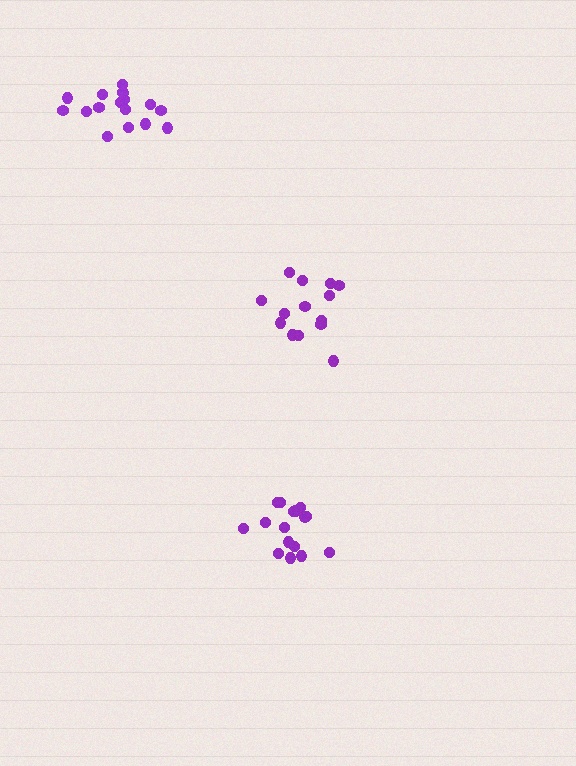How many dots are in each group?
Group 1: 16 dots, Group 2: 14 dots, Group 3: 17 dots (47 total).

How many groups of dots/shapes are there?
There are 3 groups.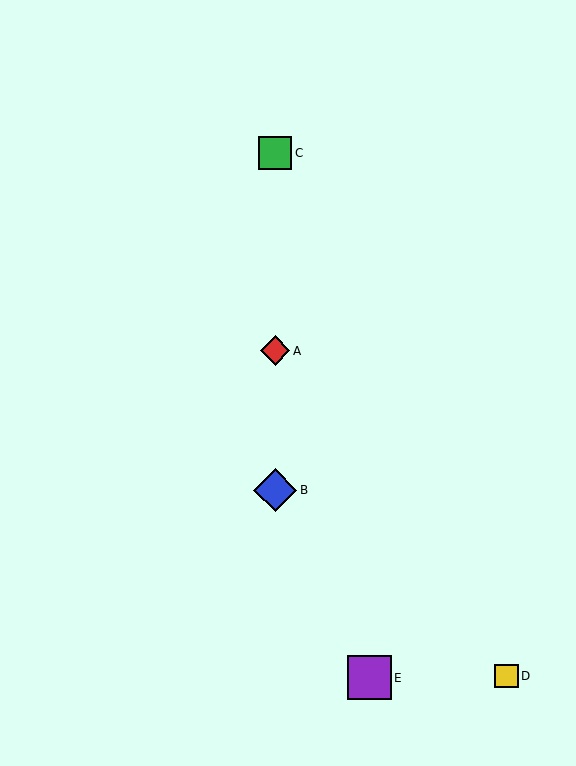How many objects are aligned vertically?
3 objects (A, B, C) are aligned vertically.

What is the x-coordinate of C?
Object C is at x≈275.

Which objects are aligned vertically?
Objects A, B, C are aligned vertically.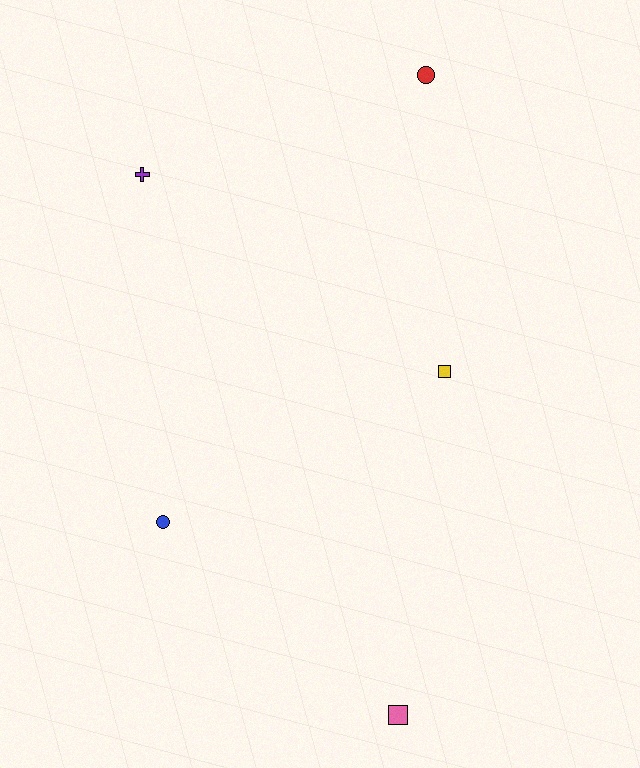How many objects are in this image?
There are 5 objects.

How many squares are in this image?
There are 2 squares.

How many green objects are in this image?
There are no green objects.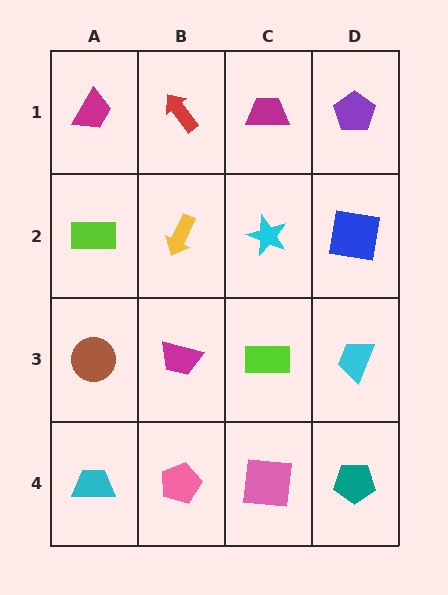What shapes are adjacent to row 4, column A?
A brown circle (row 3, column A), a pink pentagon (row 4, column B).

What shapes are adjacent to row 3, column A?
A lime rectangle (row 2, column A), a cyan trapezoid (row 4, column A), a magenta trapezoid (row 3, column B).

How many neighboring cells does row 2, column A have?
3.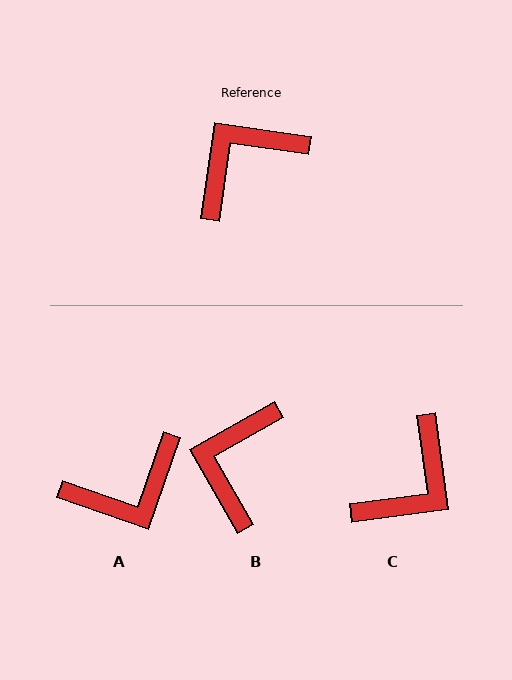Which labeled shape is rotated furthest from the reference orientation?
A, about 169 degrees away.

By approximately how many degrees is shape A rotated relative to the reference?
Approximately 169 degrees counter-clockwise.